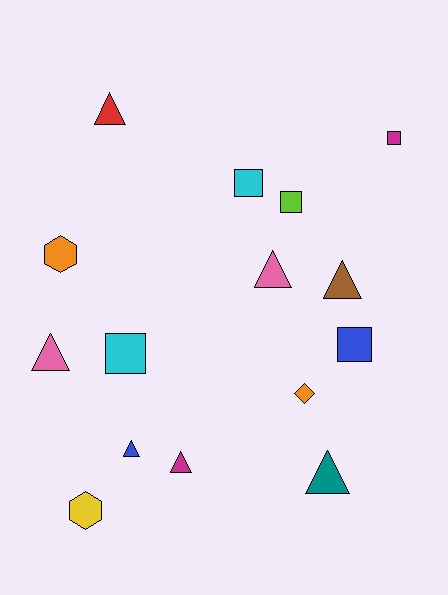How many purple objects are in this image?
There are no purple objects.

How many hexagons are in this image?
There are 2 hexagons.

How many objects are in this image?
There are 15 objects.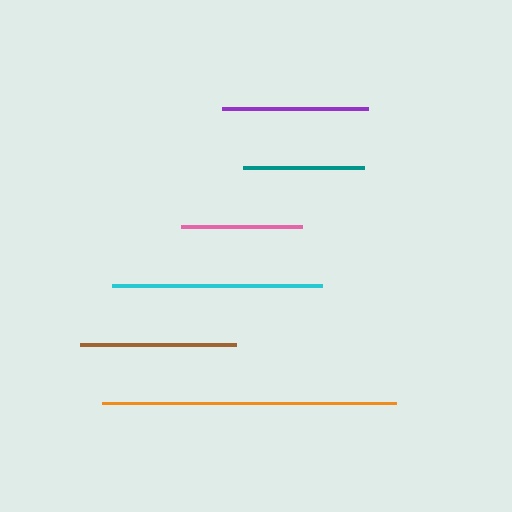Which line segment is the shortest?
The teal line is the shortest at approximately 121 pixels.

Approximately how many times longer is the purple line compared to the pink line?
The purple line is approximately 1.2 times the length of the pink line.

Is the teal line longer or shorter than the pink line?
The pink line is longer than the teal line.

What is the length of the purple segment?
The purple segment is approximately 145 pixels long.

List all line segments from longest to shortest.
From longest to shortest: orange, cyan, brown, purple, pink, teal.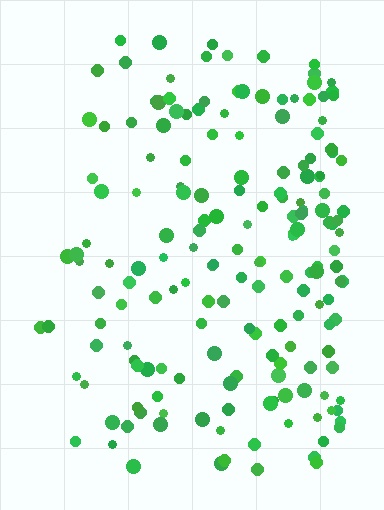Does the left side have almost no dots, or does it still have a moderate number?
Still a moderate number, just noticeably fewer than the right.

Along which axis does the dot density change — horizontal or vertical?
Horizontal.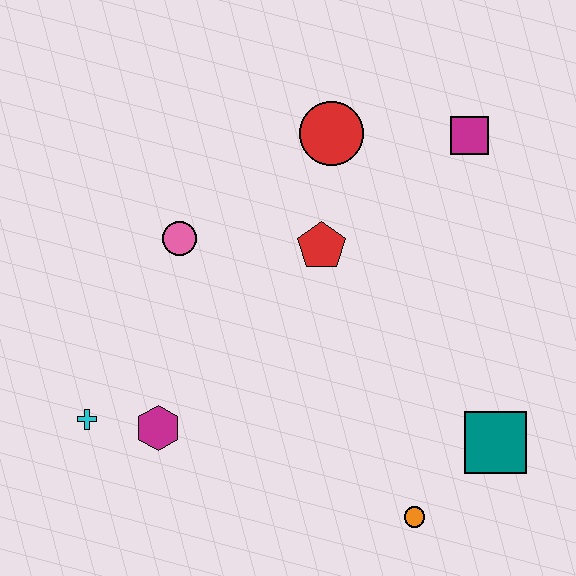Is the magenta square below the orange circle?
No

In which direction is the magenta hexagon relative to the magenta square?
The magenta hexagon is to the left of the magenta square.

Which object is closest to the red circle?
The red pentagon is closest to the red circle.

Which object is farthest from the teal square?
The cyan cross is farthest from the teal square.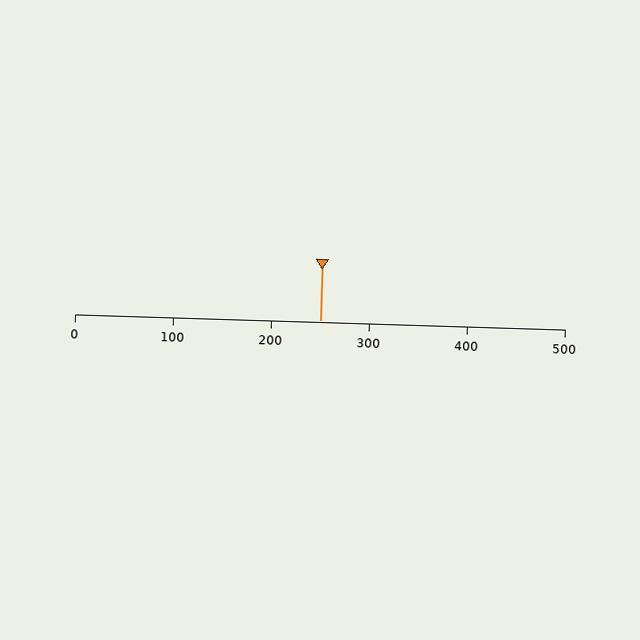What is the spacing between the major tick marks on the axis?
The major ticks are spaced 100 apart.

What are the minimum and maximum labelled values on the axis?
The axis runs from 0 to 500.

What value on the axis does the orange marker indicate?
The marker indicates approximately 250.